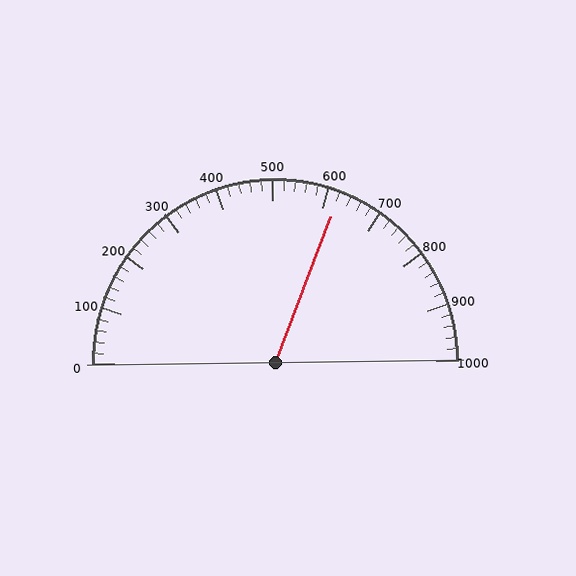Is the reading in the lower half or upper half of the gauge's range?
The reading is in the upper half of the range (0 to 1000).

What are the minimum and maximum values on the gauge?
The gauge ranges from 0 to 1000.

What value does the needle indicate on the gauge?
The needle indicates approximately 620.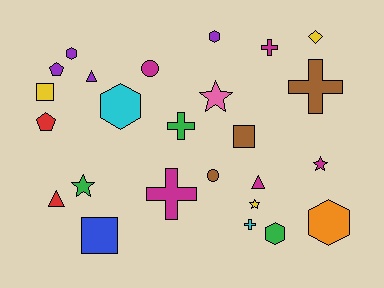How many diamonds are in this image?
There is 1 diamond.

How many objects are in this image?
There are 25 objects.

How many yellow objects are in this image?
There are 3 yellow objects.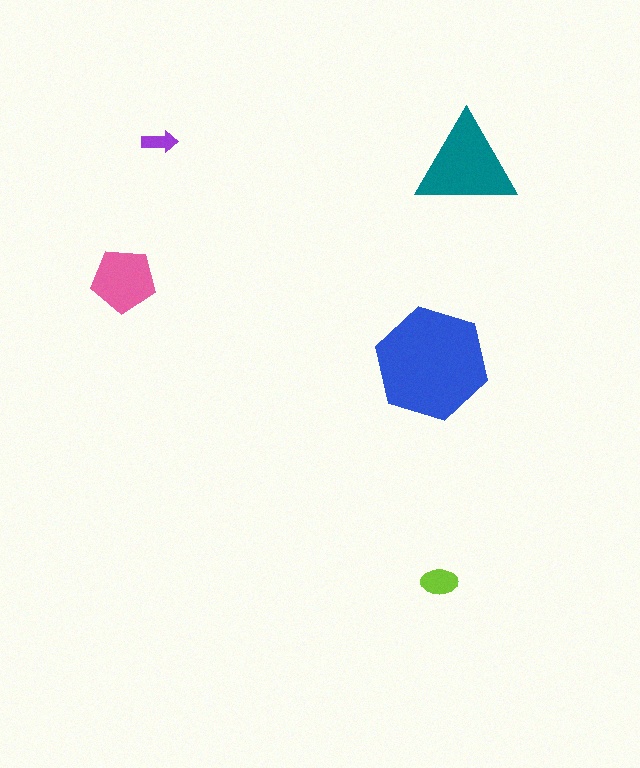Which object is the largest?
The blue hexagon.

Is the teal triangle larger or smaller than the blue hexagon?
Smaller.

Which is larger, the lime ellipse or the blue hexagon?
The blue hexagon.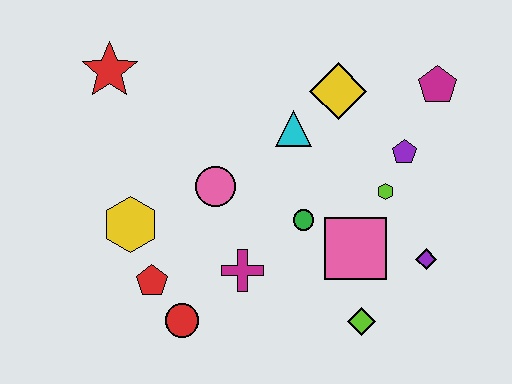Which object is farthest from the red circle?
The magenta pentagon is farthest from the red circle.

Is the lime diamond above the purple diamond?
No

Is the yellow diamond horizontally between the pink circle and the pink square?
Yes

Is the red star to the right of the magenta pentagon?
No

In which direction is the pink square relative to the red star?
The pink square is to the right of the red star.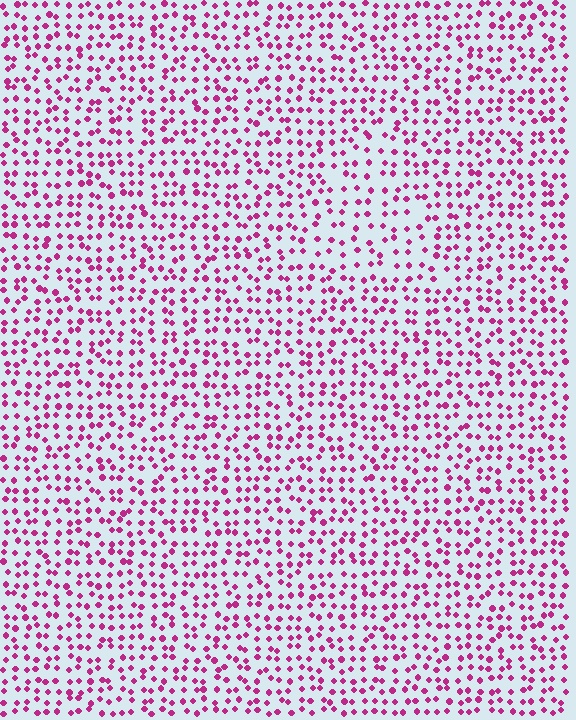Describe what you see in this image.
The image contains small magenta elements arranged at two different densities. A triangle-shaped region is visible where the elements are less densely packed than the surrounding area.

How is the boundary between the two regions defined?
The boundary is defined by a change in element density (approximately 1.5x ratio). All elements are the same color, size, and shape.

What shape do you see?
I see a triangle.